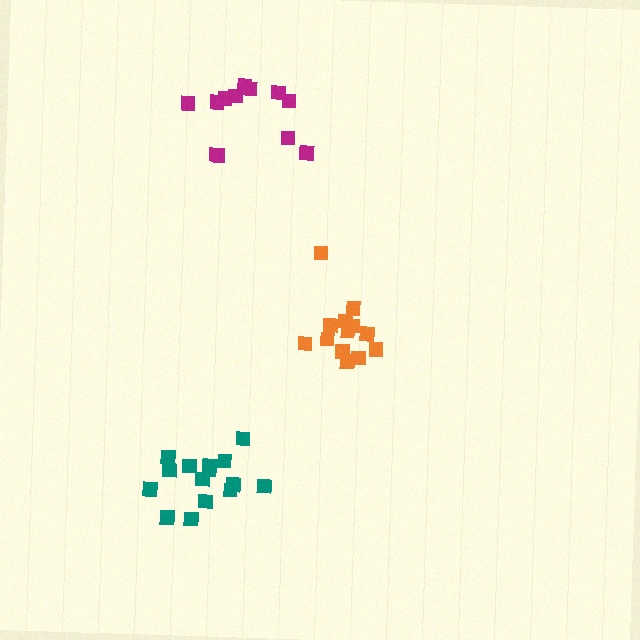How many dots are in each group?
Group 1: 13 dots, Group 2: 12 dots, Group 3: 15 dots (40 total).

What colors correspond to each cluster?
The clusters are colored: orange, magenta, teal.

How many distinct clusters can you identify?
There are 3 distinct clusters.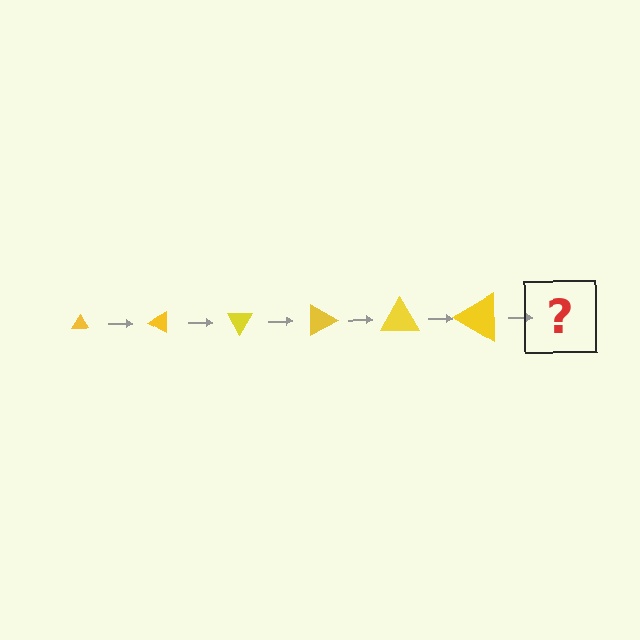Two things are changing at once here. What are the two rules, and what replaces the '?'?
The two rules are that the triangle grows larger each step and it rotates 30 degrees each step. The '?' should be a triangle, larger than the previous one and rotated 180 degrees from the start.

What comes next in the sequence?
The next element should be a triangle, larger than the previous one and rotated 180 degrees from the start.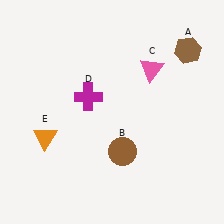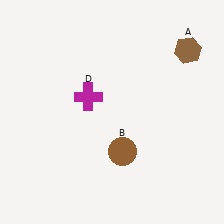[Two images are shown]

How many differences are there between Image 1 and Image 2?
There are 2 differences between the two images.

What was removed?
The pink triangle (C), the orange triangle (E) were removed in Image 2.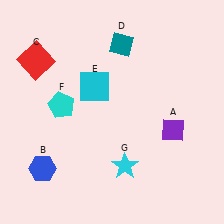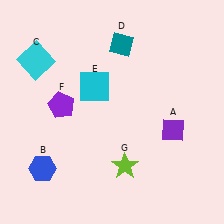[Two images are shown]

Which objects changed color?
C changed from red to cyan. F changed from cyan to purple. G changed from cyan to lime.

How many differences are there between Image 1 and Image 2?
There are 3 differences between the two images.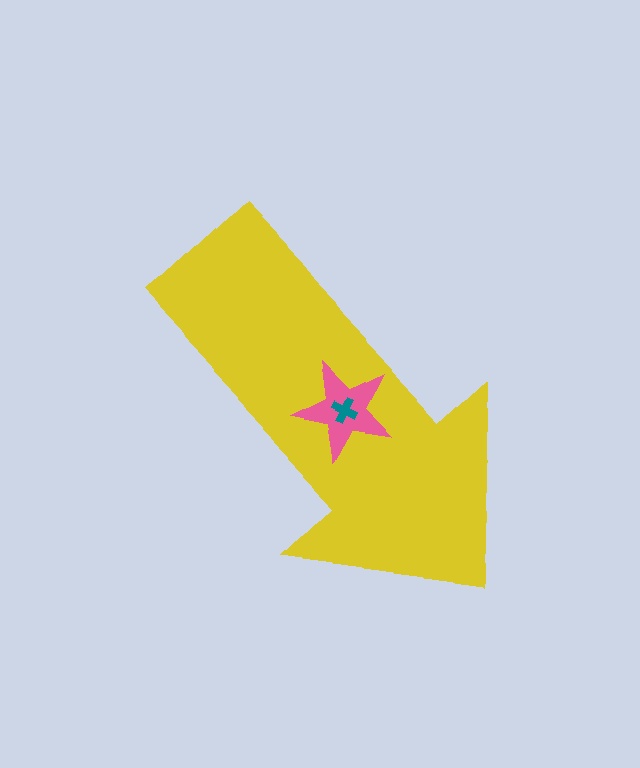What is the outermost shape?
The yellow arrow.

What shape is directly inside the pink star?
The teal cross.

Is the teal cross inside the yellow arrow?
Yes.